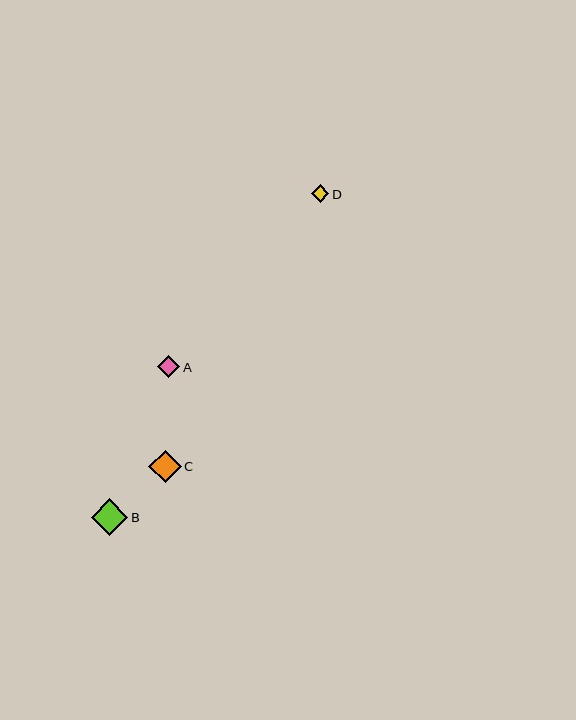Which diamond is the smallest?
Diamond D is the smallest with a size of approximately 17 pixels.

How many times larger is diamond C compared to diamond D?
Diamond C is approximately 1.9 times the size of diamond D.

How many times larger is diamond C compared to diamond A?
Diamond C is approximately 1.4 times the size of diamond A.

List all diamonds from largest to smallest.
From largest to smallest: B, C, A, D.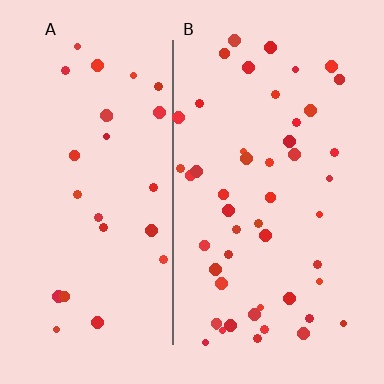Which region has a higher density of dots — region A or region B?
B (the right).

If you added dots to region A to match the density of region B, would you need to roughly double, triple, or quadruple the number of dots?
Approximately double.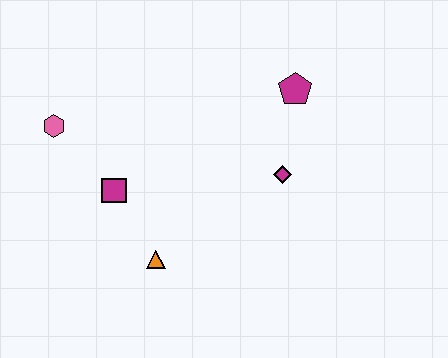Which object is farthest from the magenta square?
The magenta pentagon is farthest from the magenta square.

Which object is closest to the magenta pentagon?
The magenta diamond is closest to the magenta pentagon.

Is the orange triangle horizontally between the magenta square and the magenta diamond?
Yes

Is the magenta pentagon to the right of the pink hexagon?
Yes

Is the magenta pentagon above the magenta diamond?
Yes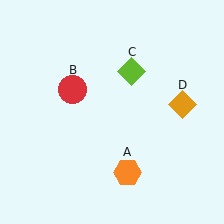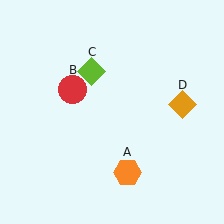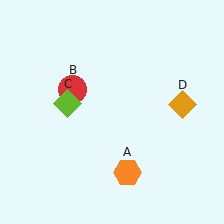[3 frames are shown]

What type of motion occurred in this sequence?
The lime diamond (object C) rotated counterclockwise around the center of the scene.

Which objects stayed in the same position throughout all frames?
Orange hexagon (object A) and red circle (object B) and orange diamond (object D) remained stationary.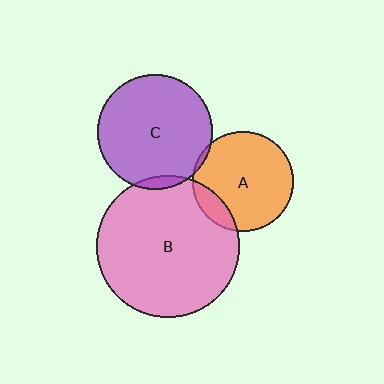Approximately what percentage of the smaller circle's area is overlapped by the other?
Approximately 15%.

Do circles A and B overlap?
Yes.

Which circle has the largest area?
Circle B (pink).